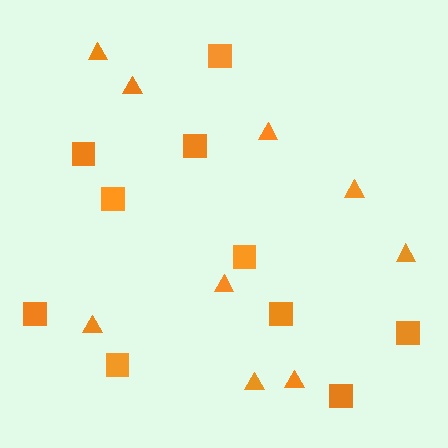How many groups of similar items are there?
There are 2 groups: one group of triangles (9) and one group of squares (10).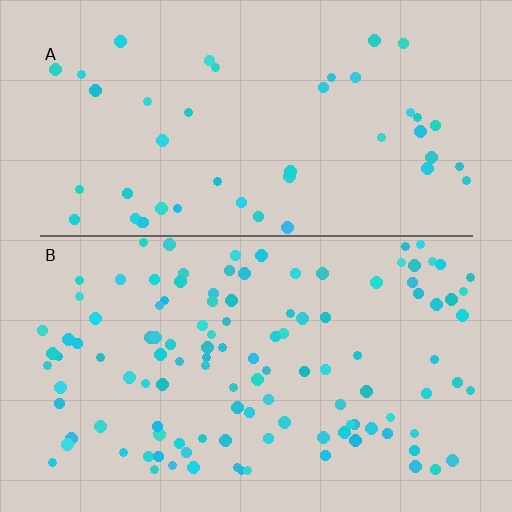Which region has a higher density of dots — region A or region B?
B (the bottom).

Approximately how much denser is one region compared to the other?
Approximately 2.5× — region B over region A.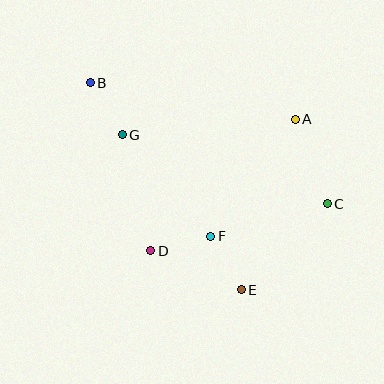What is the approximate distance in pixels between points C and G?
The distance between C and G is approximately 216 pixels.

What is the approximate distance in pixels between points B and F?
The distance between B and F is approximately 196 pixels.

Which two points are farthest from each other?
Points B and C are farthest from each other.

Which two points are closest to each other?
Points B and G are closest to each other.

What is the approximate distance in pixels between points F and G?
The distance between F and G is approximately 135 pixels.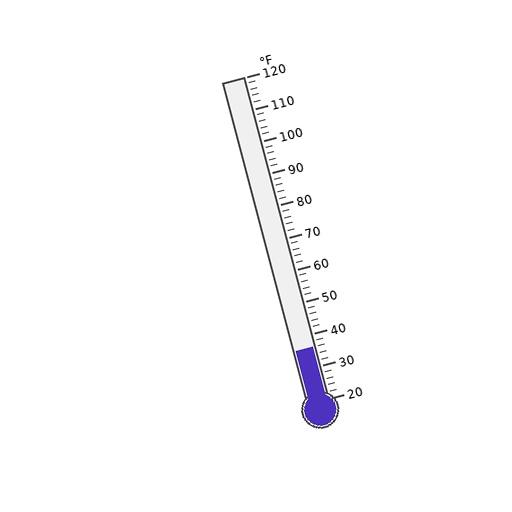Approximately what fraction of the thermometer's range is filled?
The thermometer is filled to approximately 15% of its range.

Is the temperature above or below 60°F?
The temperature is below 60°F.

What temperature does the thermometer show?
The thermometer shows approximately 36°F.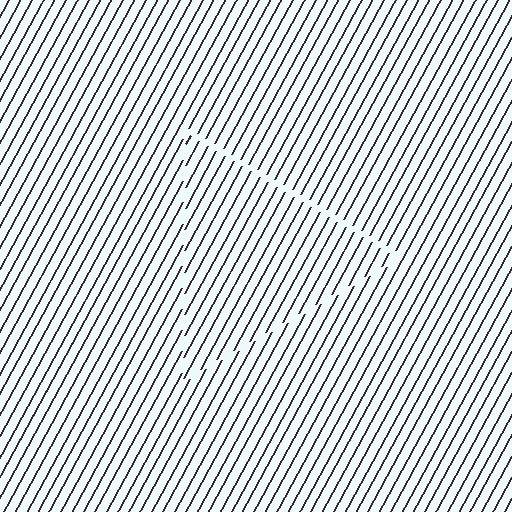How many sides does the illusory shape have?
3 sides — the line-ends trace a triangle.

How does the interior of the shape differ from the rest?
The interior of the shape contains the same grating, shifted by half a period — the contour is defined by the phase discontinuity where line-ends from the inner and outer gratings abut.